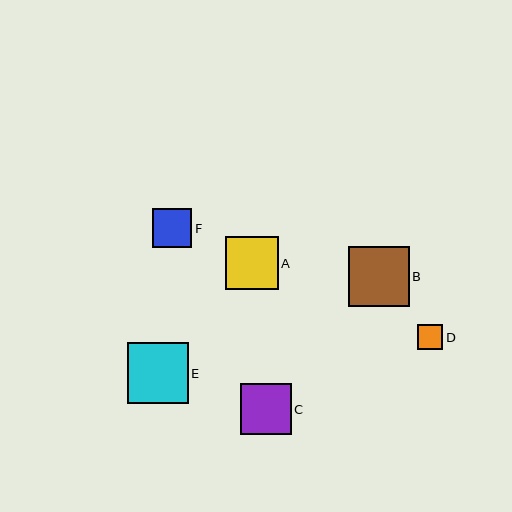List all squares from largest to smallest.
From largest to smallest: E, B, A, C, F, D.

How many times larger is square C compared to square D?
Square C is approximately 2.0 times the size of square D.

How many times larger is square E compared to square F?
Square E is approximately 1.5 times the size of square F.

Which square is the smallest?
Square D is the smallest with a size of approximately 25 pixels.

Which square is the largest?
Square E is the largest with a size of approximately 61 pixels.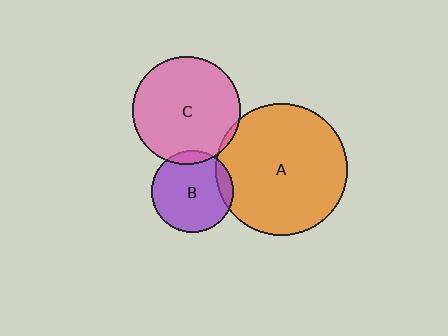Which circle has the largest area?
Circle A (orange).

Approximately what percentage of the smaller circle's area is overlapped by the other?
Approximately 10%.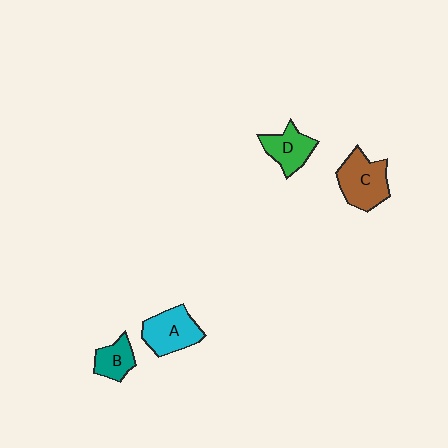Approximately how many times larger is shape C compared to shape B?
Approximately 1.8 times.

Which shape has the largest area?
Shape C (brown).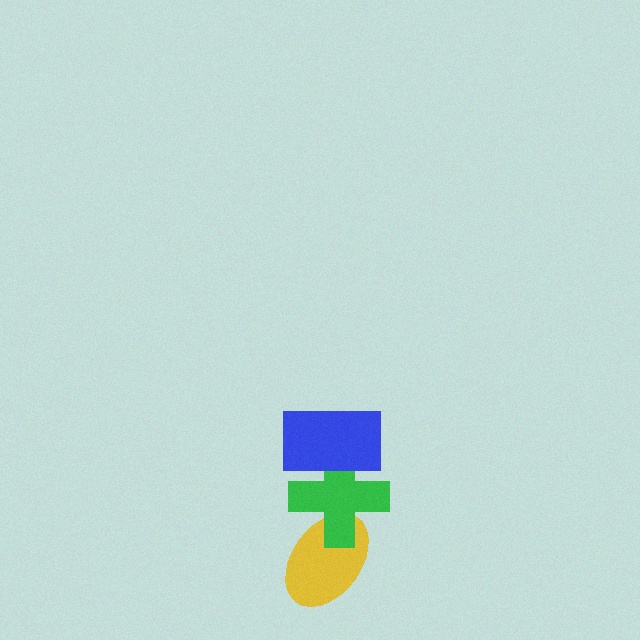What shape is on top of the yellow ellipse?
The green cross is on top of the yellow ellipse.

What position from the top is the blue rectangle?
The blue rectangle is 1st from the top.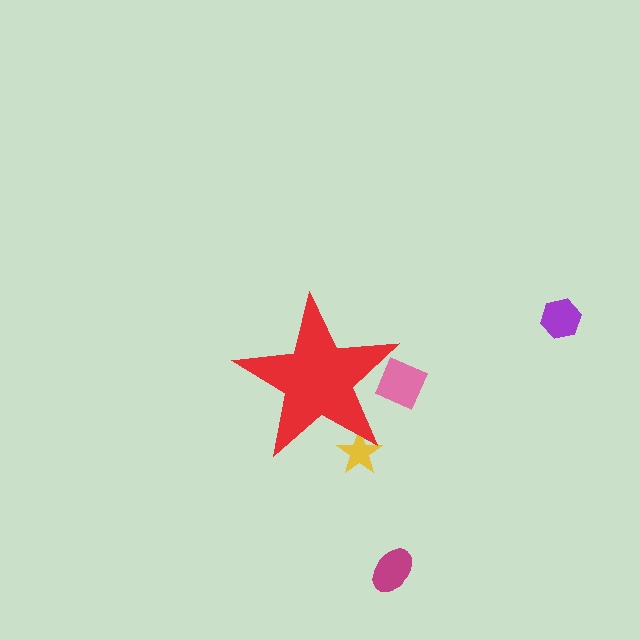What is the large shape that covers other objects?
A red star.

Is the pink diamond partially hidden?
Yes, the pink diamond is partially hidden behind the red star.